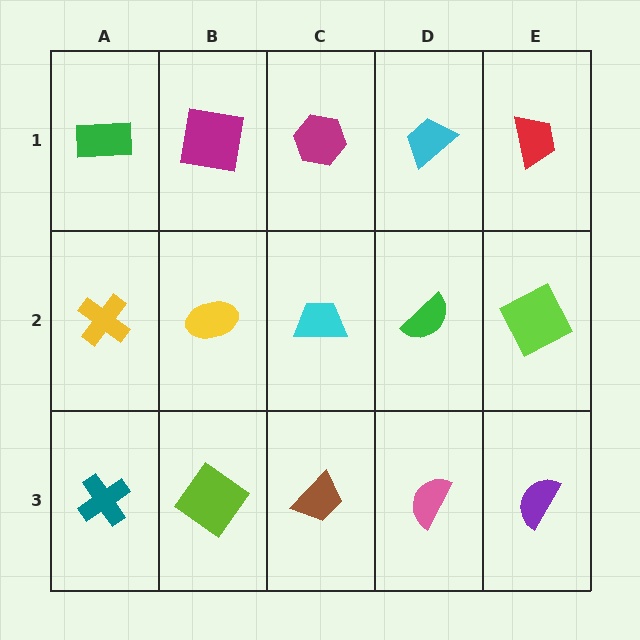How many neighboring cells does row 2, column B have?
4.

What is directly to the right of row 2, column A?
A yellow ellipse.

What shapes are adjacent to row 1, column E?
A lime square (row 2, column E), a cyan trapezoid (row 1, column D).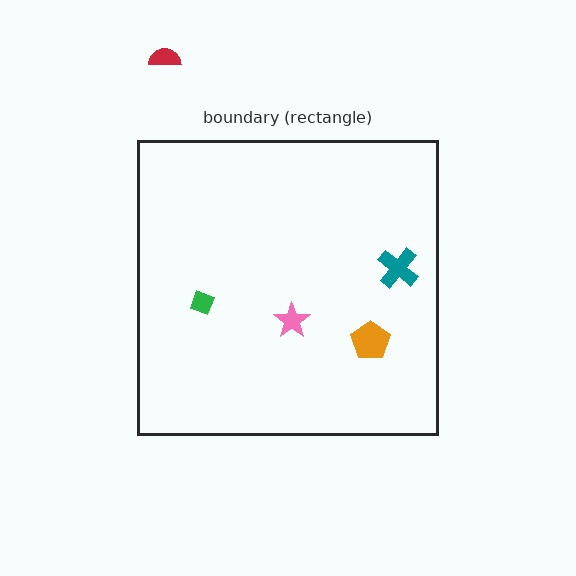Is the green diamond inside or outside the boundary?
Inside.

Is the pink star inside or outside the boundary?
Inside.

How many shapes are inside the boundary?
4 inside, 1 outside.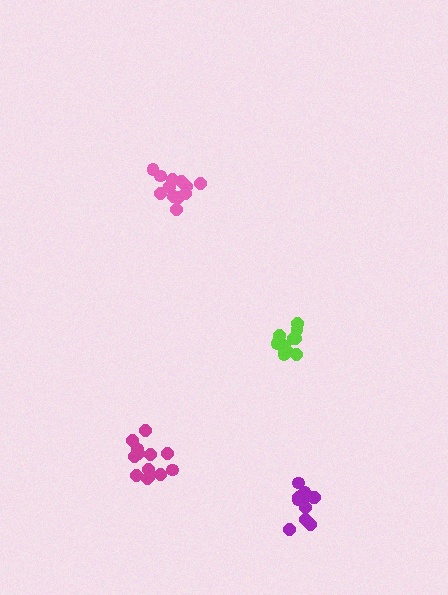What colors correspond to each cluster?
The clusters are colored: magenta, purple, pink, lime.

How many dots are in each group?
Group 1: 13 dots, Group 2: 11 dots, Group 3: 12 dots, Group 4: 12 dots (48 total).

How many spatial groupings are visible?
There are 4 spatial groupings.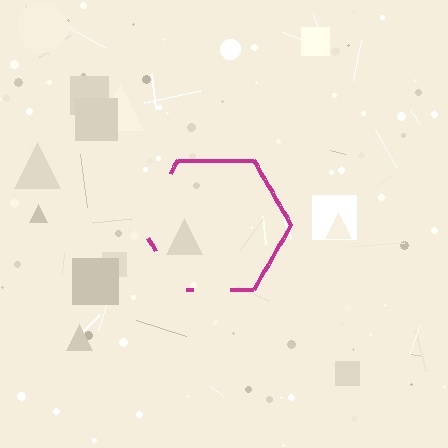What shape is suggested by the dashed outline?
The dashed outline suggests a hexagon.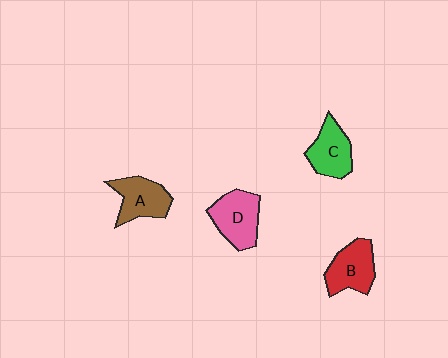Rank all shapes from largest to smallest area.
From largest to smallest: D (pink), B (red), A (brown), C (green).